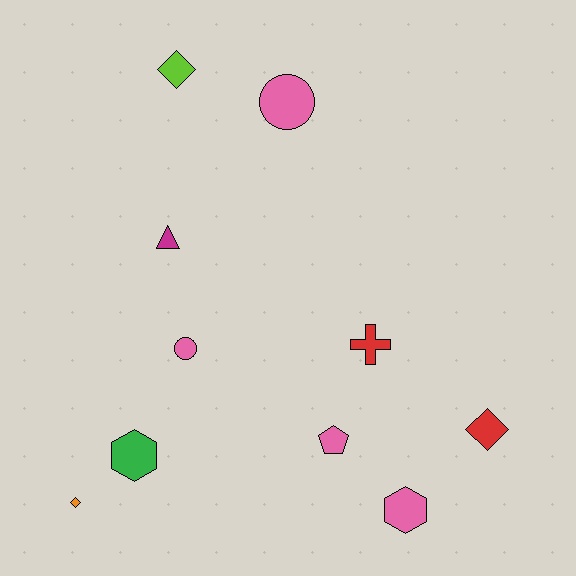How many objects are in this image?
There are 10 objects.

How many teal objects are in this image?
There are no teal objects.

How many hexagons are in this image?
There are 2 hexagons.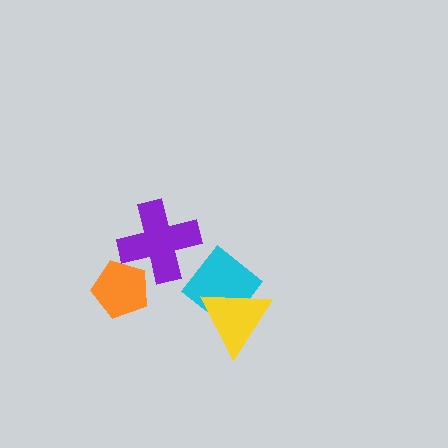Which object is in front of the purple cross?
The orange pentagon is in front of the purple cross.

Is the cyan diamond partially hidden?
Yes, it is partially covered by another shape.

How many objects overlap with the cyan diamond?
1 object overlaps with the cyan diamond.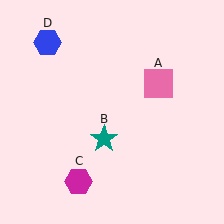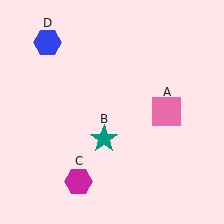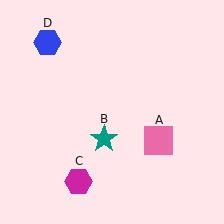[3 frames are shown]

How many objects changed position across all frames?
1 object changed position: pink square (object A).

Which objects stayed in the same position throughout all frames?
Teal star (object B) and magenta hexagon (object C) and blue hexagon (object D) remained stationary.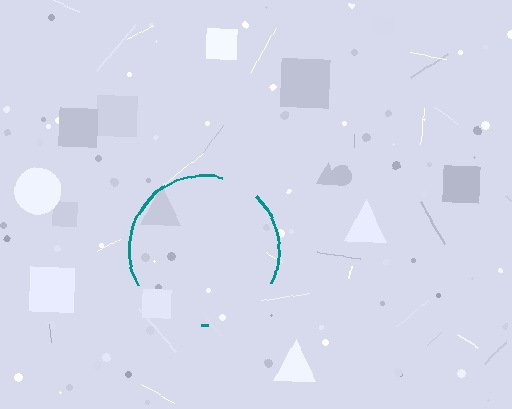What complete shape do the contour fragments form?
The contour fragments form a circle.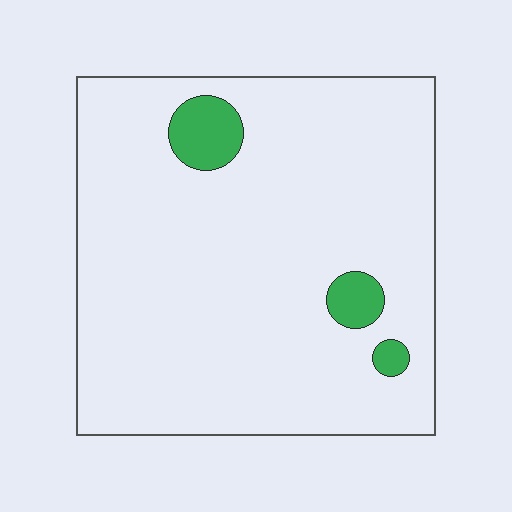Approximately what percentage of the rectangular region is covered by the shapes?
Approximately 5%.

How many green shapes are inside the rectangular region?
3.